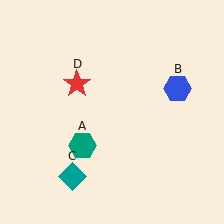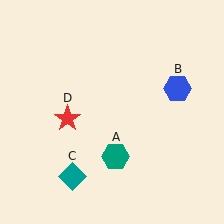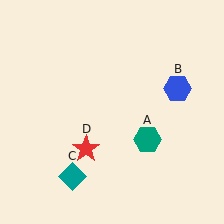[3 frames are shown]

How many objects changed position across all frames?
2 objects changed position: teal hexagon (object A), red star (object D).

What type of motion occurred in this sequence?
The teal hexagon (object A), red star (object D) rotated counterclockwise around the center of the scene.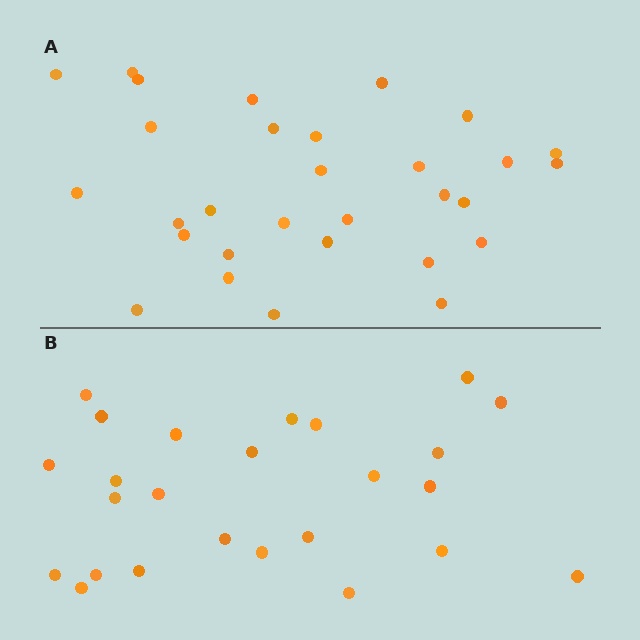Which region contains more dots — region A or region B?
Region A (the top region) has more dots.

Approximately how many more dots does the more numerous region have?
Region A has about 5 more dots than region B.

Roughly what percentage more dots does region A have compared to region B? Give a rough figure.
About 20% more.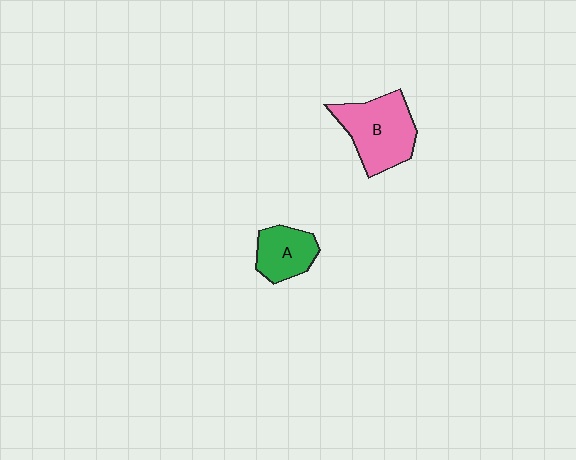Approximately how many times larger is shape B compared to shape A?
Approximately 1.6 times.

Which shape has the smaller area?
Shape A (green).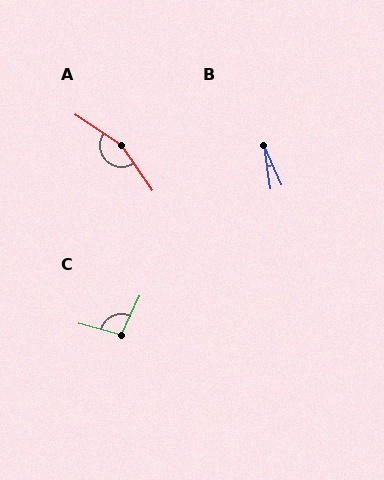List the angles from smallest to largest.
B (16°), C (100°), A (158°).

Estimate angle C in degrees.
Approximately 100 degrees.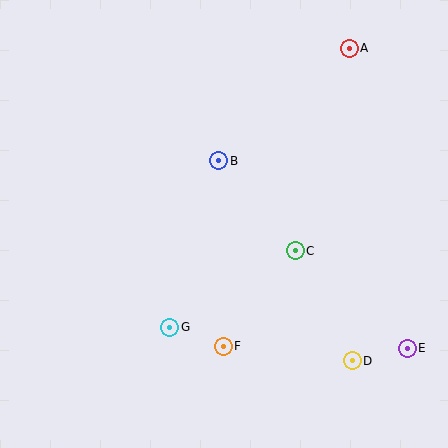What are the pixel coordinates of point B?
Point B is at (219, 161).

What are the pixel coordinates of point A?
Point A is at (349, 48).